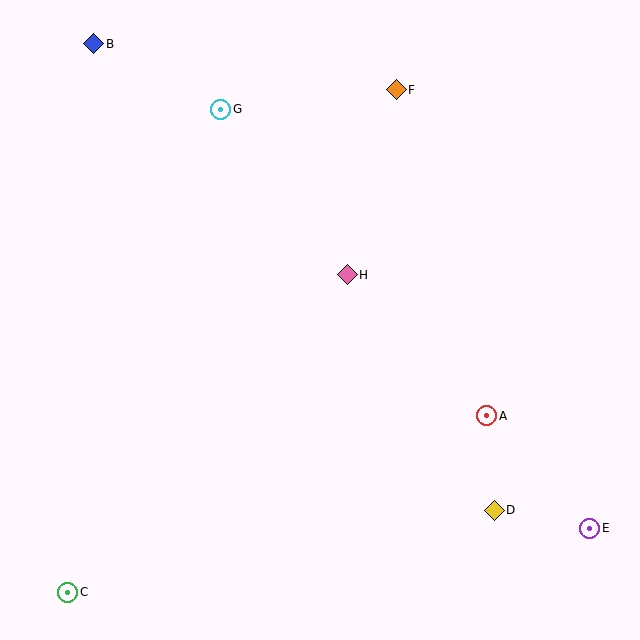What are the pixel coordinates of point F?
Point F is at (396, 90).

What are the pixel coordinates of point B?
Point B is at (94, 44).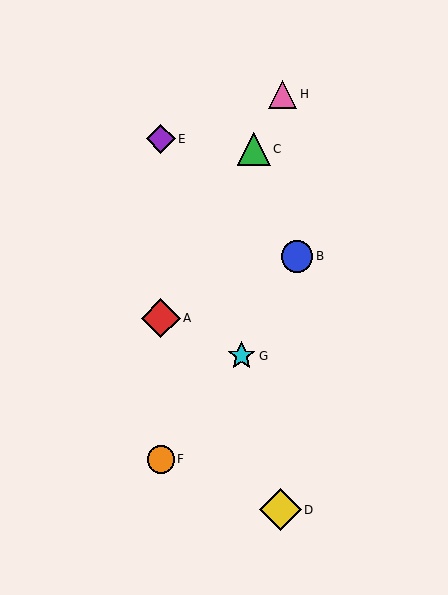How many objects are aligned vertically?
3 objects (A, E, F) are aligned vertically.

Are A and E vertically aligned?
Yes, both are at x≈161.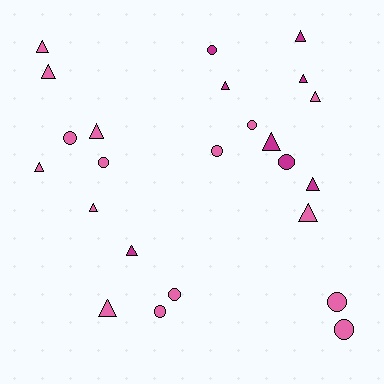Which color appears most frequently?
Pink, with 16 objects.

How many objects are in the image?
There are 24 objects.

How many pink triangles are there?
There are 8 pink triangles.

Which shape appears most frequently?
Triangle, with 14 objects.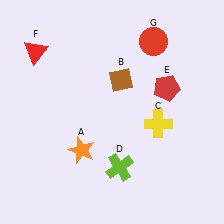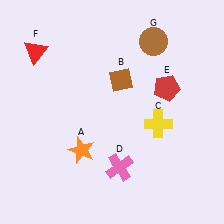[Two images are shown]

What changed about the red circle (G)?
In Image 1, G is red. In Image 2, it changed to brown.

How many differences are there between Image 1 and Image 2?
There are 2 differences between the two images.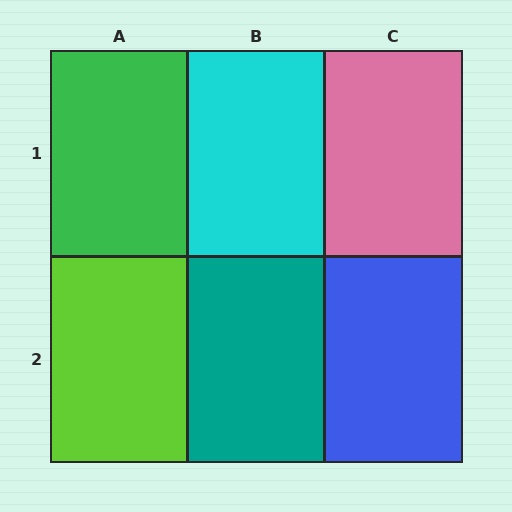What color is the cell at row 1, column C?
Pink.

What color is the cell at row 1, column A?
Green.